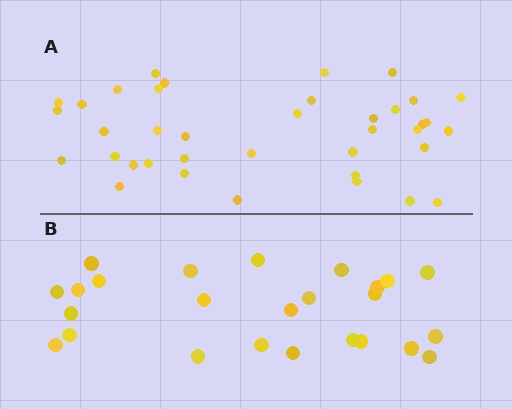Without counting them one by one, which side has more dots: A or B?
Region A (the top region) has more dots.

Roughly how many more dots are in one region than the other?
Region A has approximately 15 more dots than region B.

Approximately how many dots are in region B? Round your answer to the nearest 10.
About 20 dots. (The exact count is 25, which rounds to 20.)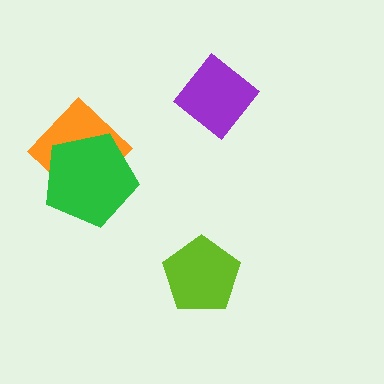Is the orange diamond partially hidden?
Yes, it is partially covered by another shape.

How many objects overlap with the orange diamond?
1 object overlaps with the orange diamond.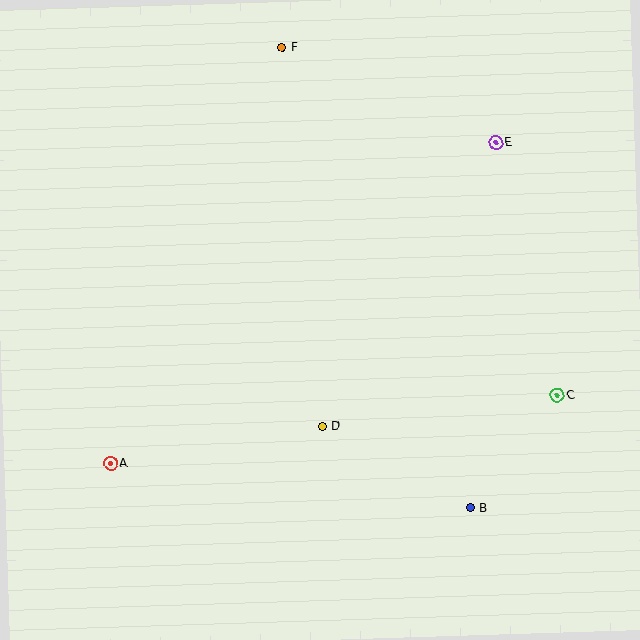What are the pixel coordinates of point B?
Point B is at (470, 508).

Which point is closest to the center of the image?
Point D at (323, 426) is closest to the center.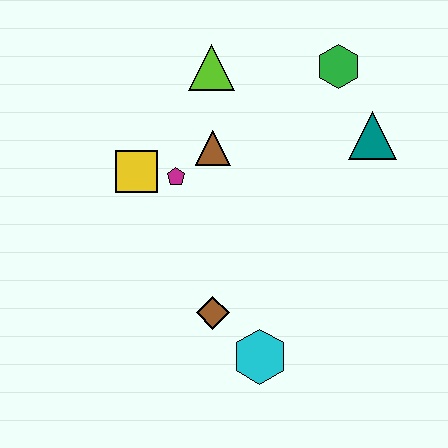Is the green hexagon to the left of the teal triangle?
Yes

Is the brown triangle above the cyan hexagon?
Yes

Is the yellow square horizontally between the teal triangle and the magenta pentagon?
No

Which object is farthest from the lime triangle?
The cyan hexagon is farthest from the lime triangle.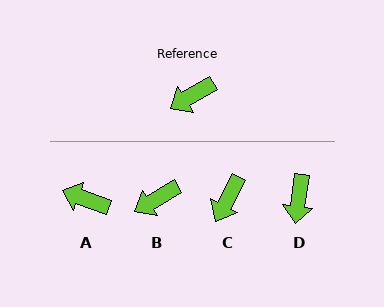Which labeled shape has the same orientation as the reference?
B.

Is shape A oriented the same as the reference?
No, it is off by about 52 degrees.